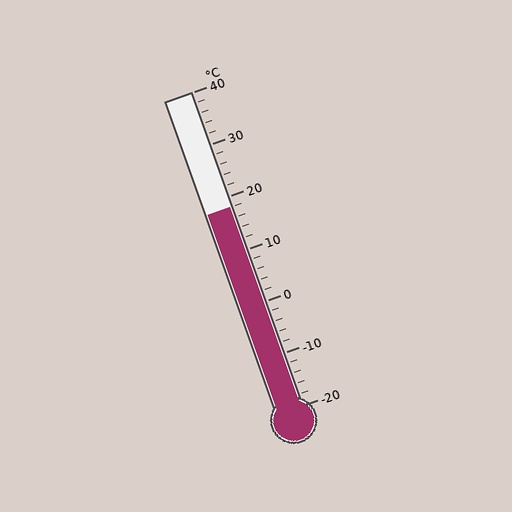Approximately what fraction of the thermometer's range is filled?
The thermometer is filled to approximately 65% of its range.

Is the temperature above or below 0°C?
The temperature is above 0°C.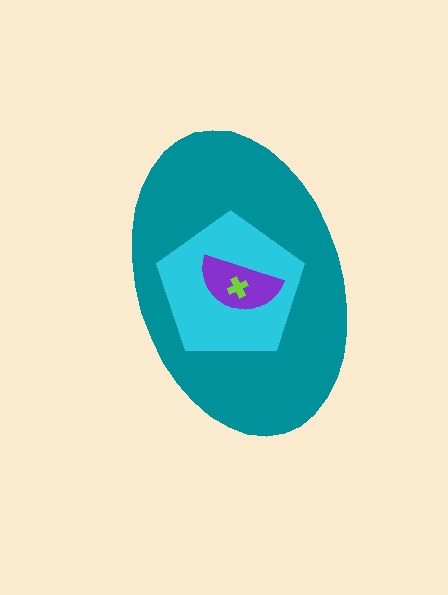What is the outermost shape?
The teal ellipse.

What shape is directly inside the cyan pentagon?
The purple semicircle.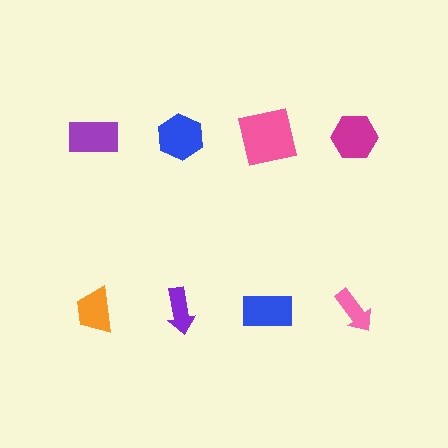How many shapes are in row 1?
4 shapes.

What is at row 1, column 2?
A blue hexagon.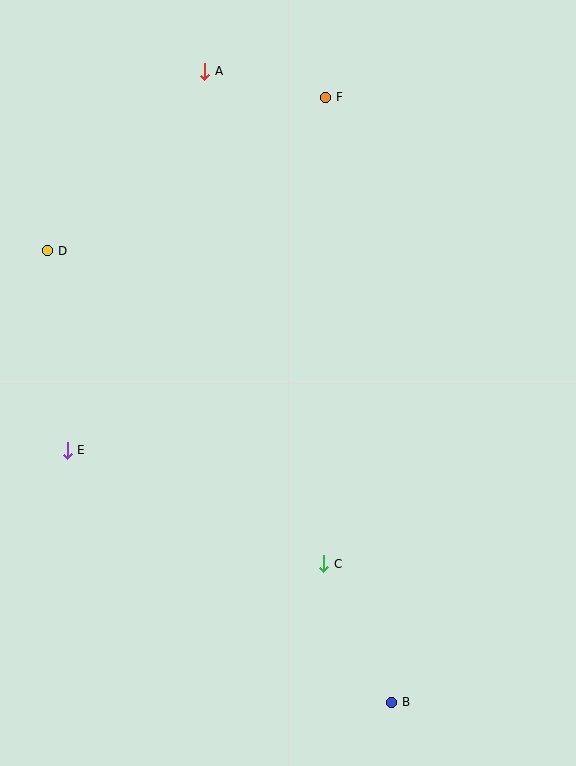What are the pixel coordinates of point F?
Point F is at (326, 97).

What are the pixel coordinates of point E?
Point E is at (67, 450).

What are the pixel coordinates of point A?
Point A is at (205, 71).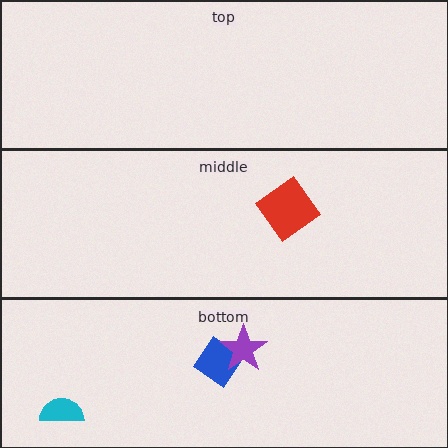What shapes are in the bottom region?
The blue diamond, the purple star, the cyan semicircle.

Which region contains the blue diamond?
The bottom region.